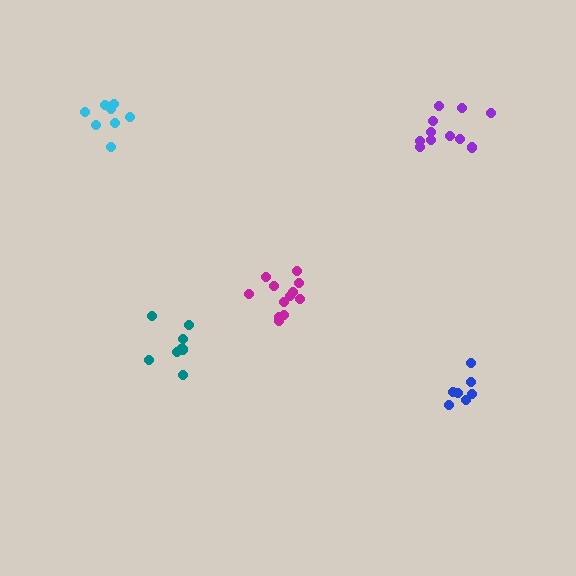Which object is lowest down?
The blue cluster is bottommost.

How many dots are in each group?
Group 1: 11 dots, Group 2: 12 dots, Group 3: 7 dots, Group 4: 8 dots, Group 5: 9 dots (47 total).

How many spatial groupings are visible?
There are 5 spatial groupings.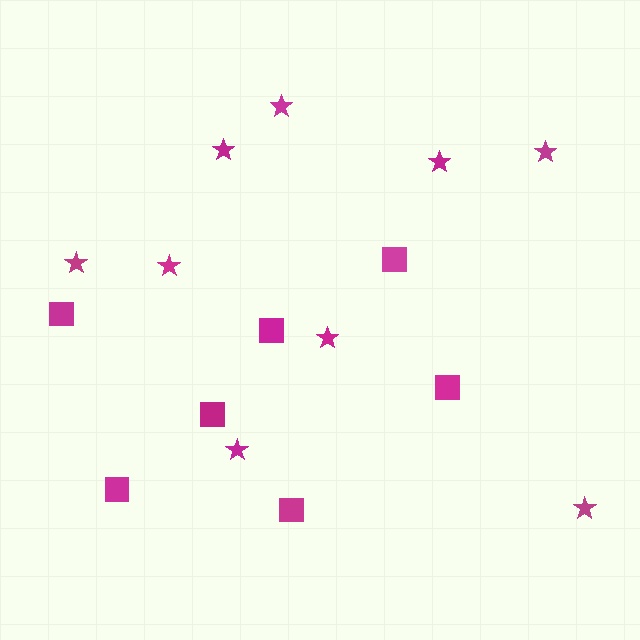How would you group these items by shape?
There are 2 groups: one group of stars (9) and one group of squares (7).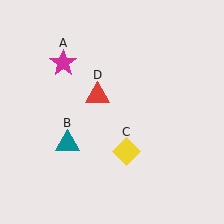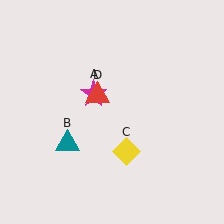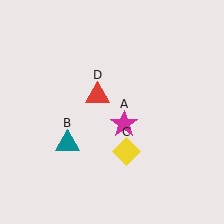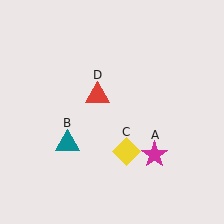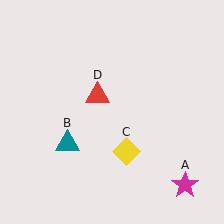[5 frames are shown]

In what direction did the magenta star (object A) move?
The magenta star (object A) moved down and to the right.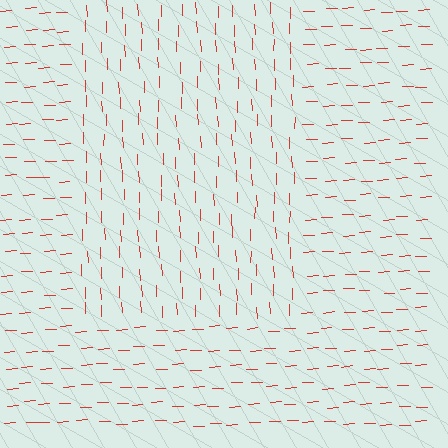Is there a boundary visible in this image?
Yes, there is a texture boundary formed by a change in line orientation.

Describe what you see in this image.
The image is filled with small red line segments. A rectangle region in the image has lines oriented differently from the surrounding lines, creating a visible texture boundary.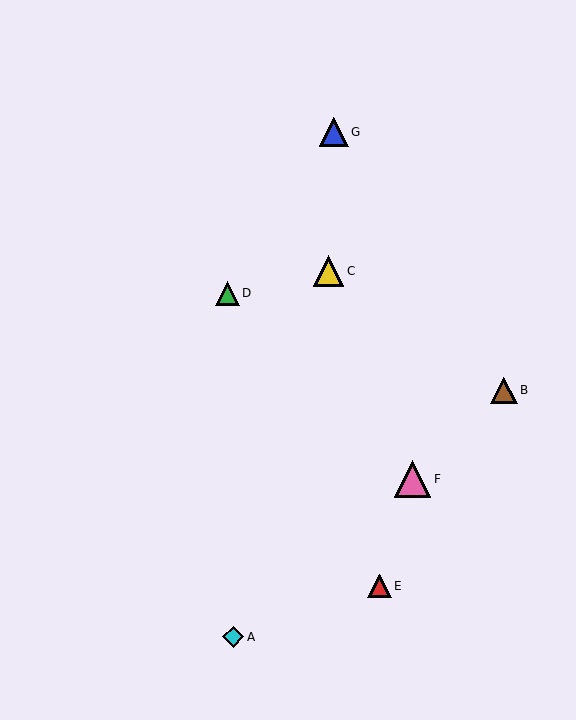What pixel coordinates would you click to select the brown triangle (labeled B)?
Click at (504, 390) to select the brown triangle B.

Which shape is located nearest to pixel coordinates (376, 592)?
The red triangle (labeled E) at (380, 586) is nearest to that location.